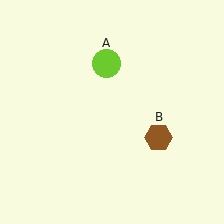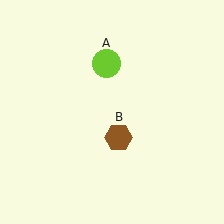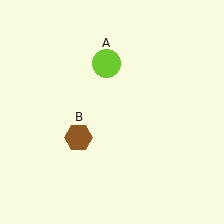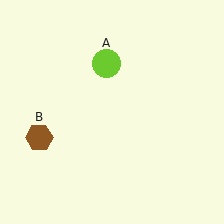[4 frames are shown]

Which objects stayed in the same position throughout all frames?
Lime circle (object A) remained stationary.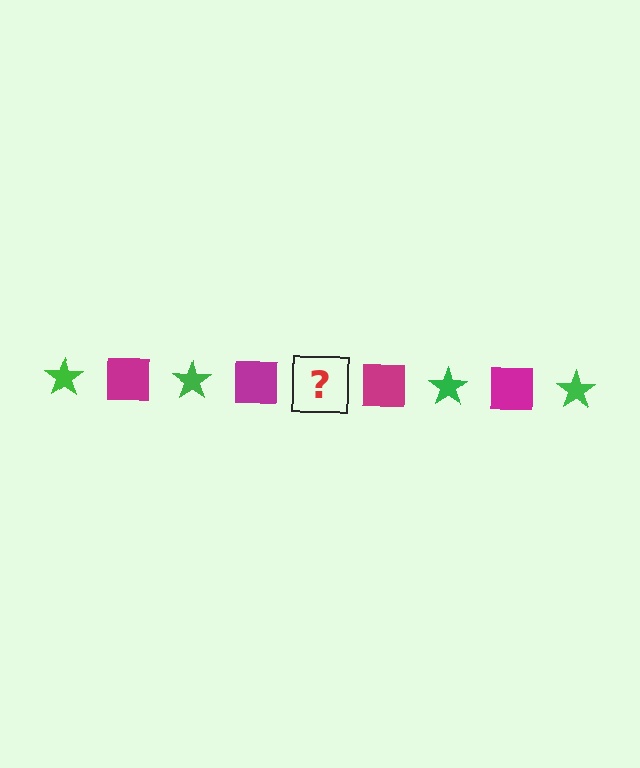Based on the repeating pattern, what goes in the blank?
The blank should be a green star.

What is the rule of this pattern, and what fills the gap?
The rule is that the pattern alternates between green star and magenta square. The gap should be filled with a green star.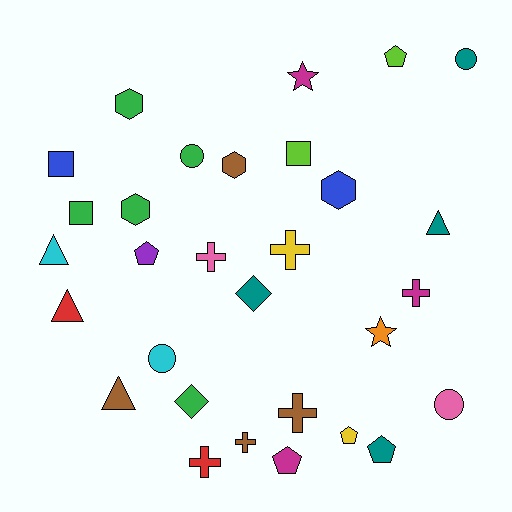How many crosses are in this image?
There are 6 crosses.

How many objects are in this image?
There are 30 objects.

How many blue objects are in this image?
There are 2 blue objects.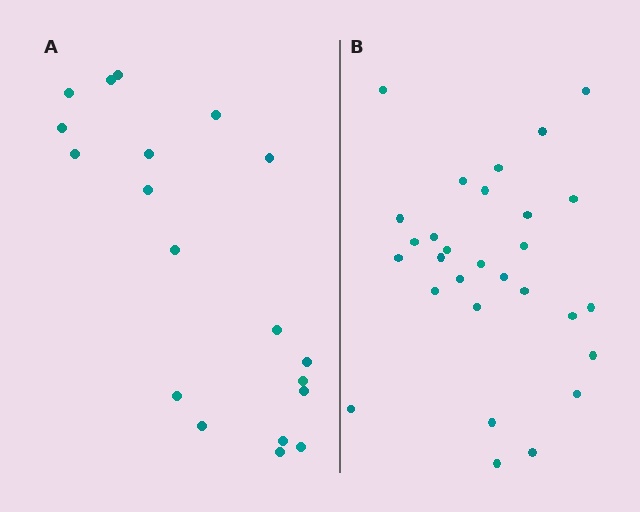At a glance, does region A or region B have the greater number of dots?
Region B (the right region) has more dots.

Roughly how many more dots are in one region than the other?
Region B has roughly 10 or so more dots than region A.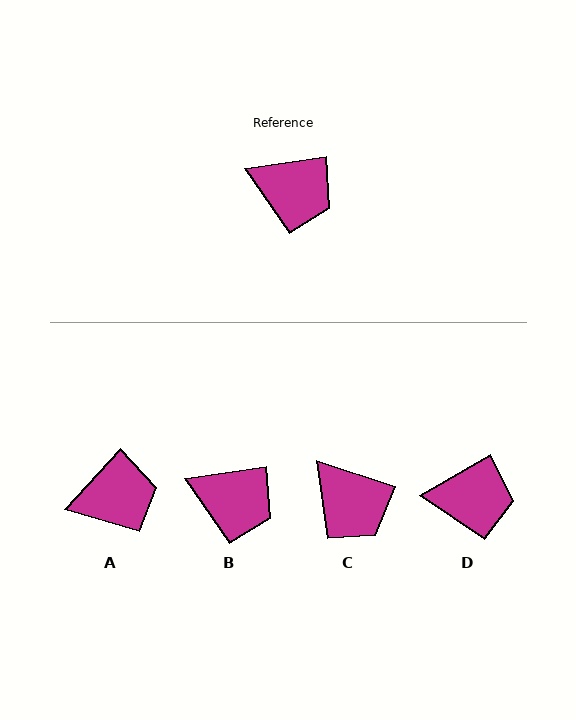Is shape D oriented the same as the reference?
No, it is off by about 22 degrees.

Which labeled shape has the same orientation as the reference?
B.